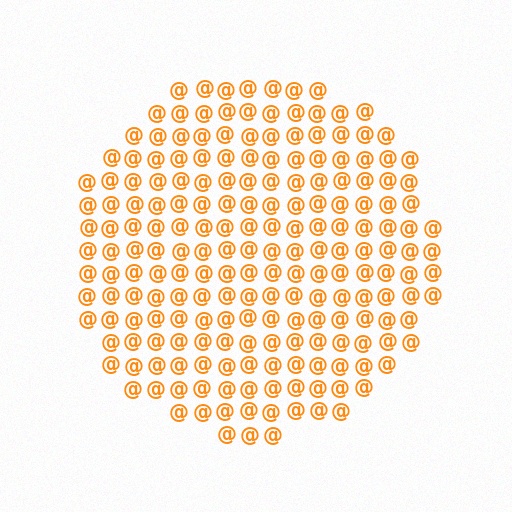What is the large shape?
The large shape is a circle.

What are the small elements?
The small elements are at signs.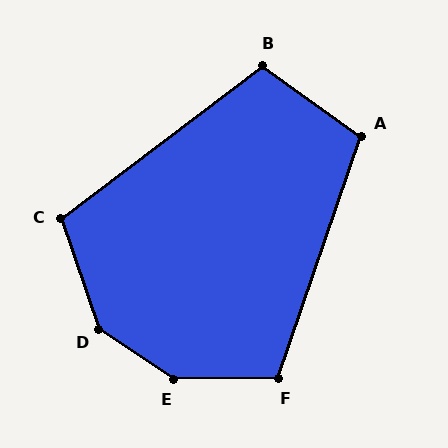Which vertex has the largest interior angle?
E, at approximately 145 degrees.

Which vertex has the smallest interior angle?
A, at approximately 107 degrees.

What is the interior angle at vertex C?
Approximately 108 degrees (obtuse).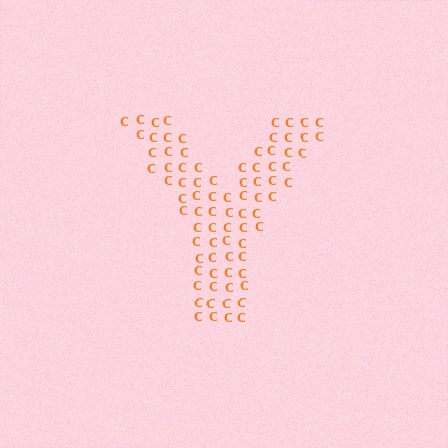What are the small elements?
The small elements are letter C's.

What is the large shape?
The large shape is the letter Y.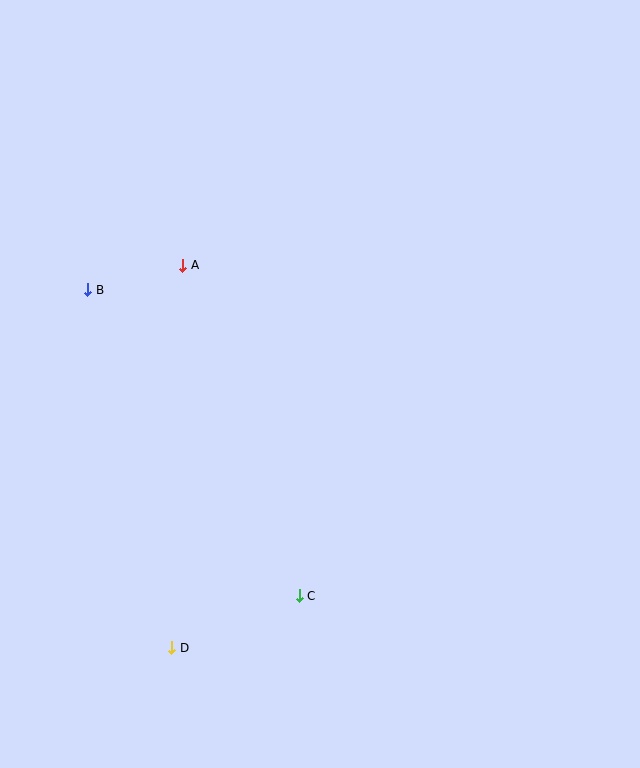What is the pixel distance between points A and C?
The distance between A and C is 350 pixels.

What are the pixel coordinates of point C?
Point C is at (299, 596).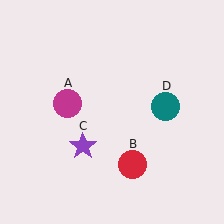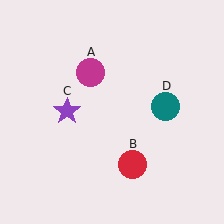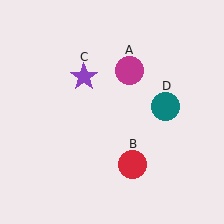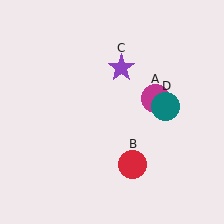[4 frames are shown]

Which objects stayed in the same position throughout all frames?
Red circle (object B) and teal circle (object D) remained stationary.